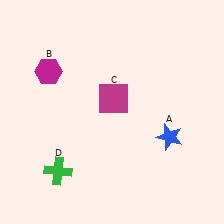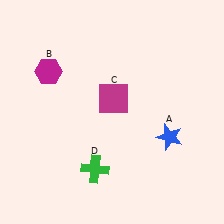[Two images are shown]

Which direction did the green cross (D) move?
The green cross (D) moved right.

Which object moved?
The green cross (D) moved right.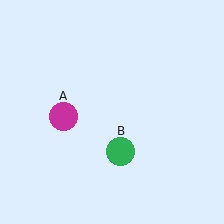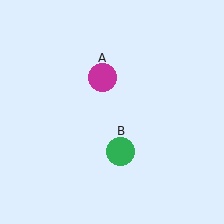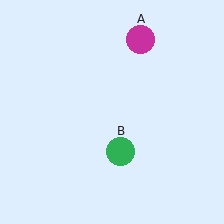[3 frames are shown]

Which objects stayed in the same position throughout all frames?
Green circle (object B) remained stationary.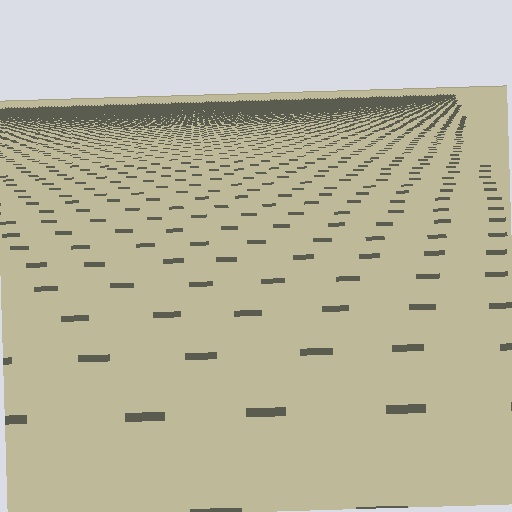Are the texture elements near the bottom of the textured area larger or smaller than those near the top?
Larger. Near the bottom, elements are closer to the viewer and appear at a bigger on-screen size.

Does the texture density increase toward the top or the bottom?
Density increases toward the top.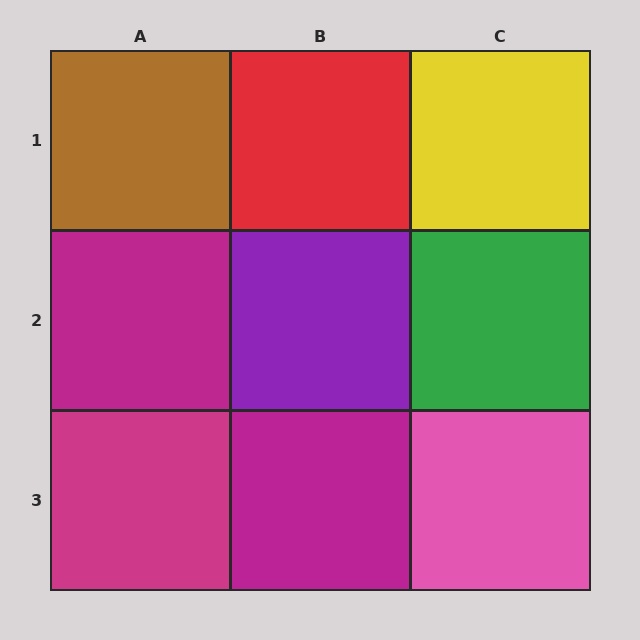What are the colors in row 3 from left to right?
Magenta, magenta, pink.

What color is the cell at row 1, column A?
Brown.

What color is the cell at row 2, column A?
Magenta.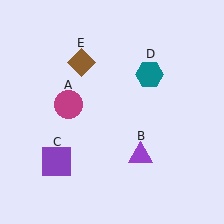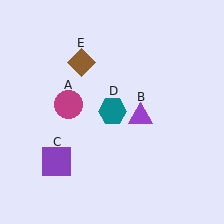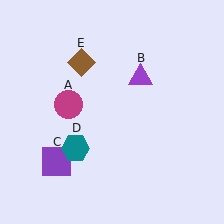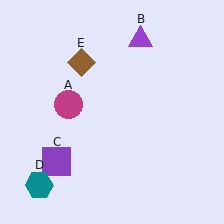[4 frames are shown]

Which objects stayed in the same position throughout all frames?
Magenta circle (object A) and purple square (object C) and brown diamond (object E) remained stationary.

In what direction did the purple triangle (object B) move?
The purple triangle (object B) moved up.